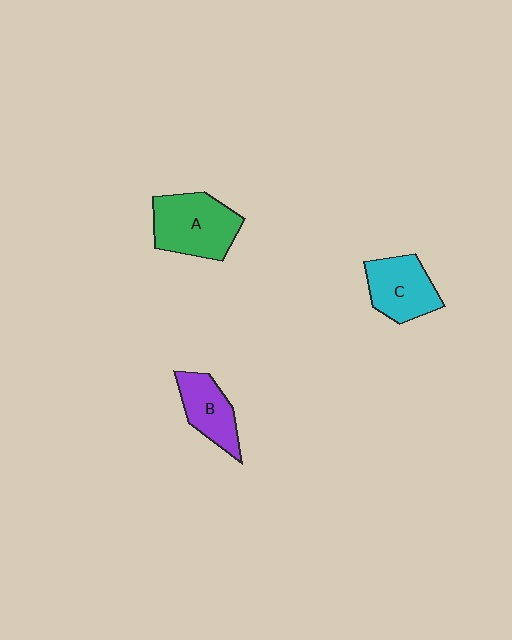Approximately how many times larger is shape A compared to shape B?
Approximately 1.5 times.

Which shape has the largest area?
Shape A (green).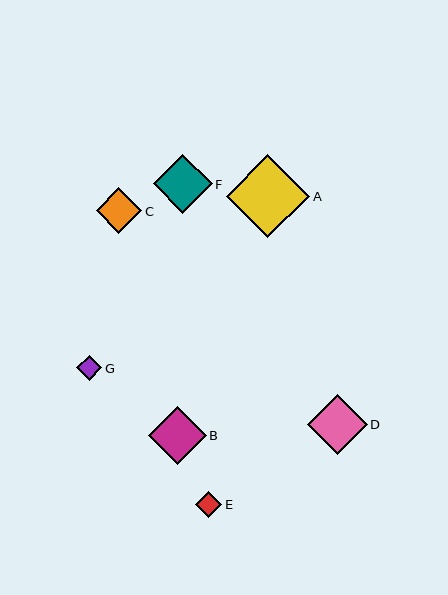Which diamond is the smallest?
Diamond G is the smallest with a size of approximately 25 pixels.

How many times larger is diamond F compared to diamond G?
Diamond F is approximately 2.3 times the size of diamond G.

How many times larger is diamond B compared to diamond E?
Diamond B is approximately 2.2 times the size of diamond E.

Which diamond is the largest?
Diamond A is the largest with a size of approximately 83 pixels.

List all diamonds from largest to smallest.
From largest to smallest: A, D, F, B, C, E, G.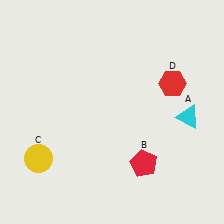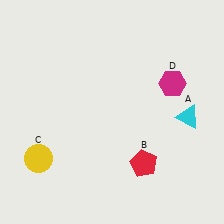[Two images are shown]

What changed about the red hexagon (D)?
In Image 1, D is red. In Image 2, it changed to magenta.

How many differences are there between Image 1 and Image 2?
There is 1 difference between the two images.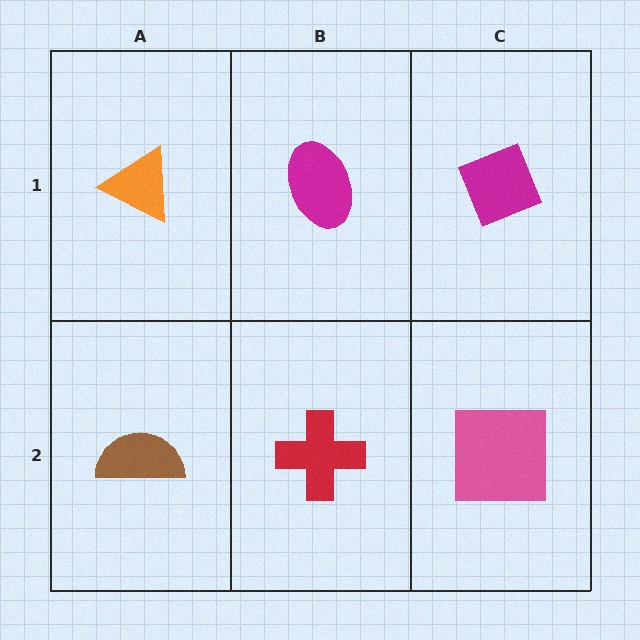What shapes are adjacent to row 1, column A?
A brown semicircle (row 2, column A), a magenta ellipse (row 1, column B).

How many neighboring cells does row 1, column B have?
3.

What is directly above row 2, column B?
A magenta ellipse.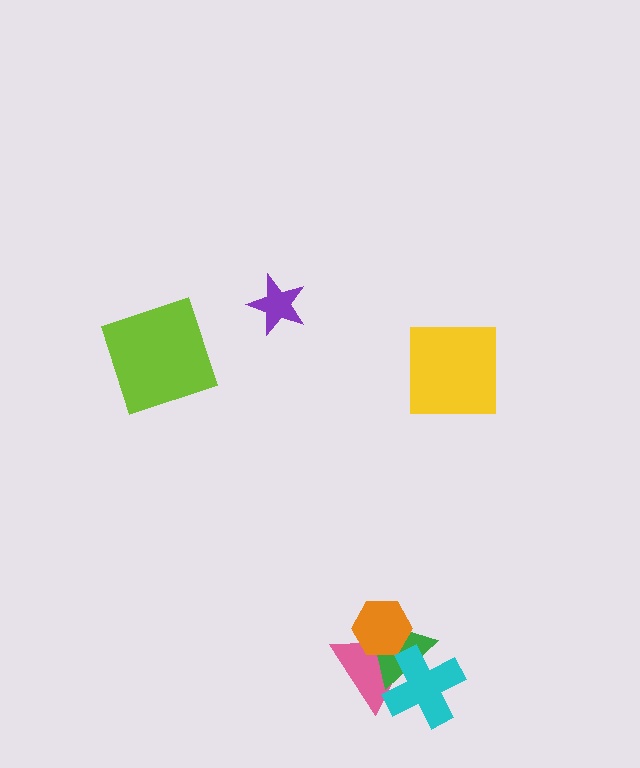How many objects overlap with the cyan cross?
2 objects overlap with the cyan cross.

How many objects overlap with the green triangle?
3 objects overlap with the green triangle.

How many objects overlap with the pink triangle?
3 objects overlap with the pink triangle.